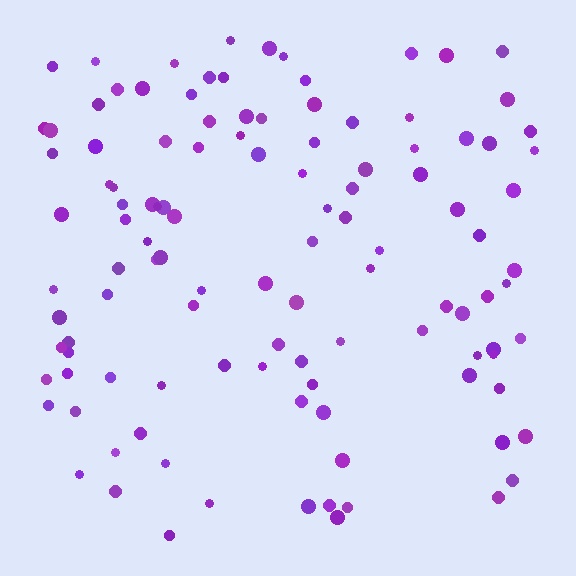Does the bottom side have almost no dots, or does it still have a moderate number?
Still a moderate number, just noticeably fewer than the top.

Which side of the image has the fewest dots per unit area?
The bottom.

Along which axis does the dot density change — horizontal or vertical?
Vertical.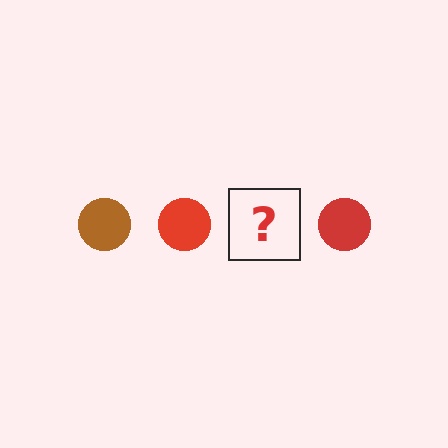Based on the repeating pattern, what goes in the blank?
The blank should be a brown circle.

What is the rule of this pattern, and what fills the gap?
The rule is that the pattern cycles through brown, red circles. The gap should be filled with a brown circle.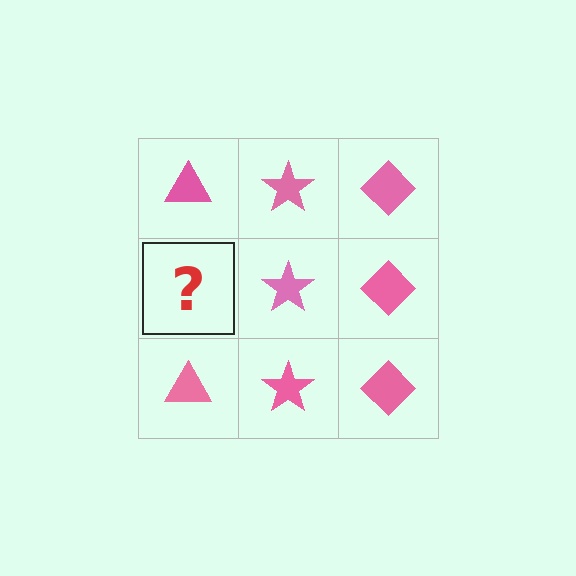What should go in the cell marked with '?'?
The missing cell should contain a pink triangle.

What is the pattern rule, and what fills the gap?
The rule is that each column has a consistent shape. The gap should be filled with a pink triangle.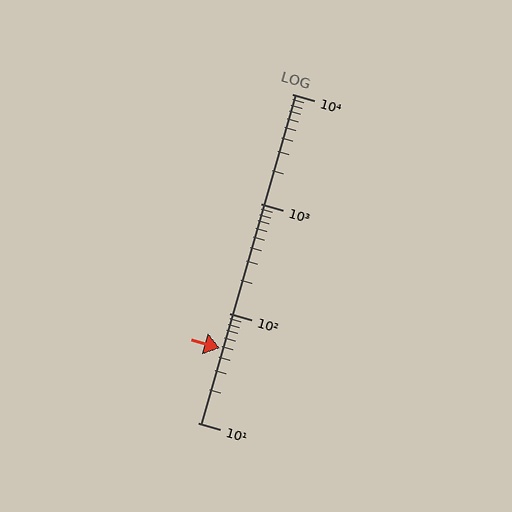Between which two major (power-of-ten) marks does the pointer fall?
The pointer is between 10 and 100.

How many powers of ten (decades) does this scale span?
The scale spans 3 decades, from 10 to 10000.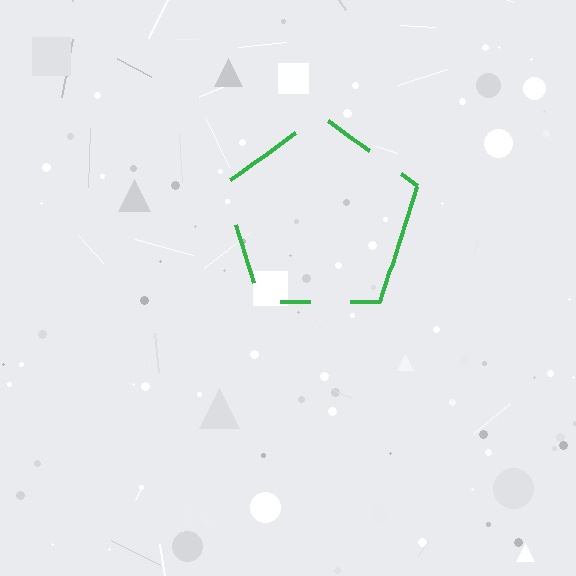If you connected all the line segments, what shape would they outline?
They would outline a pentagon.